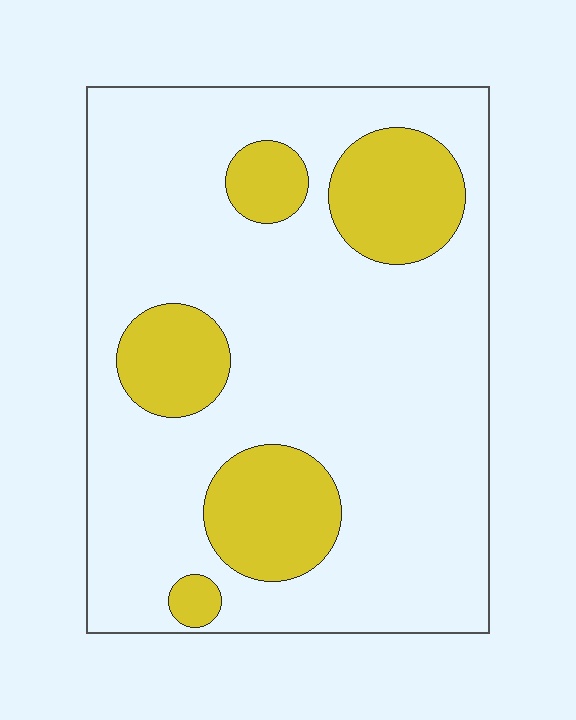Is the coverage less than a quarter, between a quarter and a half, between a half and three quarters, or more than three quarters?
Less than a quarter.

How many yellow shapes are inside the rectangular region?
5.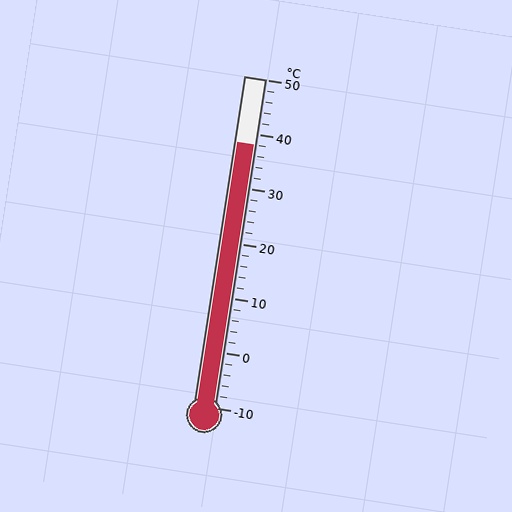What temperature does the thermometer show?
The thermometer shows approximately 38°C.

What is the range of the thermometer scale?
The thermometer scale ranges from -10°C to 50°C.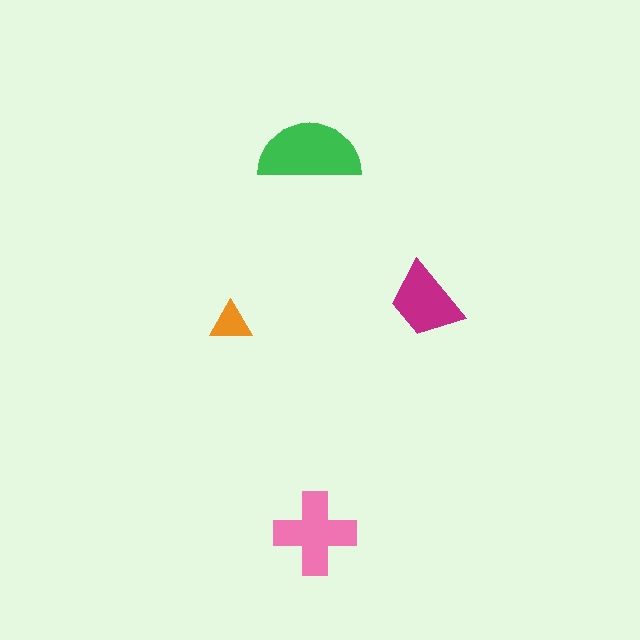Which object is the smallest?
The orange triangle.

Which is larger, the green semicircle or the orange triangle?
The green semicircle.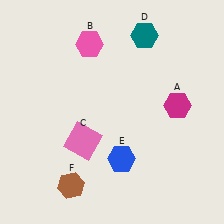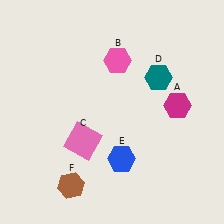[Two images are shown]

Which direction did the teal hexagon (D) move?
The teal hexagon (D) moved down.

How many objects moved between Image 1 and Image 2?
2 objects moved between the two images.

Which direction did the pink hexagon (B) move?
The pink hexagon (B) moved right.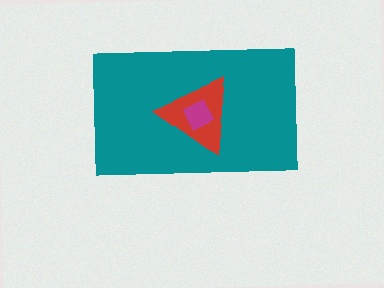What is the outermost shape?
The teal rectangle.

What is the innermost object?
The magenta square.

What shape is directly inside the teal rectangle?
The red triangle.